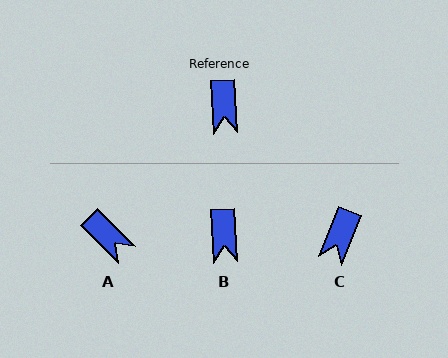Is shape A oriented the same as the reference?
No, it is off by about 42 degrees.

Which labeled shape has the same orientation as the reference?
B.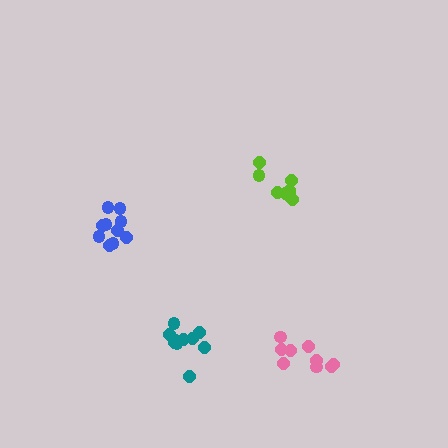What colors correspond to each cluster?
The clusters are colored: lime, blue, teal, pink.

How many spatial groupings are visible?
There are 4 spatial groupings.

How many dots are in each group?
Group 1: 8 dots, Group 2: 10 dots, Group 3: 10 dots, Group 4: 9 dots (37 total).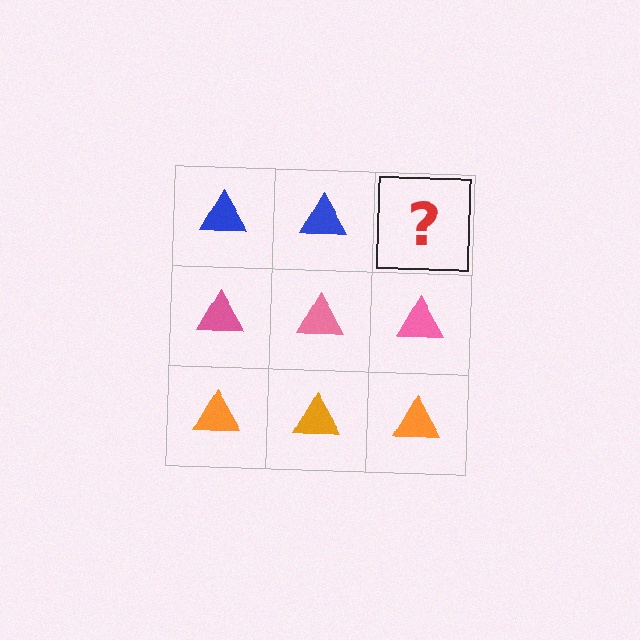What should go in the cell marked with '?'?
The missing cell should contain a blue triangle.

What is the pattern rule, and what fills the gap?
The rule is that each row has a consistent color. The gap should be filled with a blue triangle.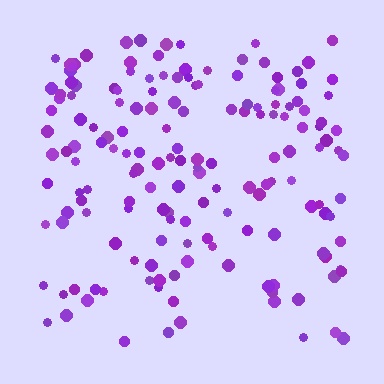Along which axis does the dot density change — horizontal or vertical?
Vertical.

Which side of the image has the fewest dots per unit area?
The bottom.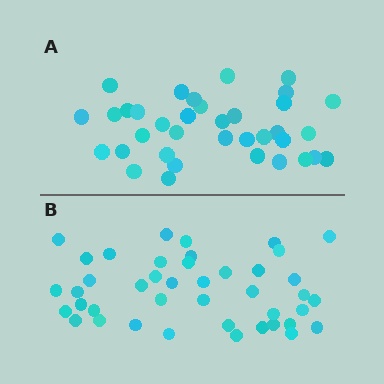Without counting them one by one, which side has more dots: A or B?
Region B (the bottom region) has more dots.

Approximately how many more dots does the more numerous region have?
Region B has about 6 more dots than region A.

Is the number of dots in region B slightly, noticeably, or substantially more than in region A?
Region B has only slightly more — the two regions are fairly close. The ratio is roughly 1.2 to 1.